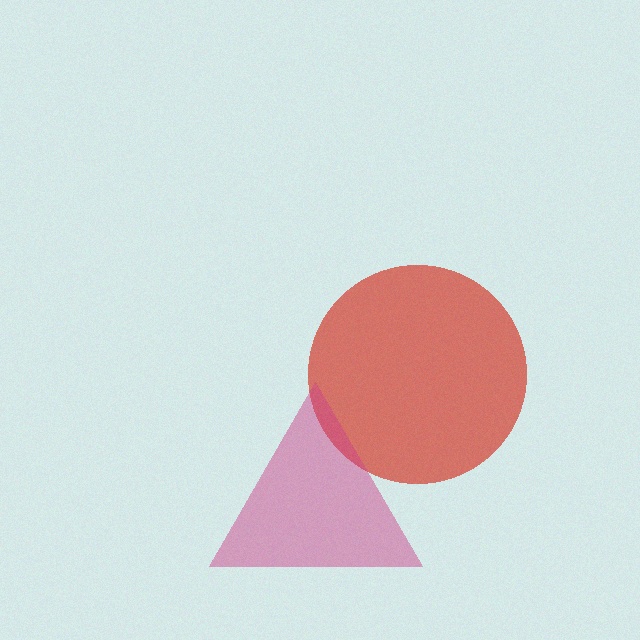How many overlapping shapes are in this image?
There are 2 overlapping shapes in the image.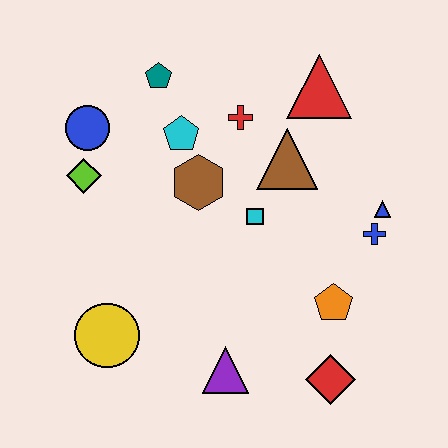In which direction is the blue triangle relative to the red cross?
The blue triangle is to the right of the red cross.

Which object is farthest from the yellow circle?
The red triangle is farthest from the yellow circle.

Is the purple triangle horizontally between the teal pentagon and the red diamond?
Yes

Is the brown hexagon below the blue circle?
Yes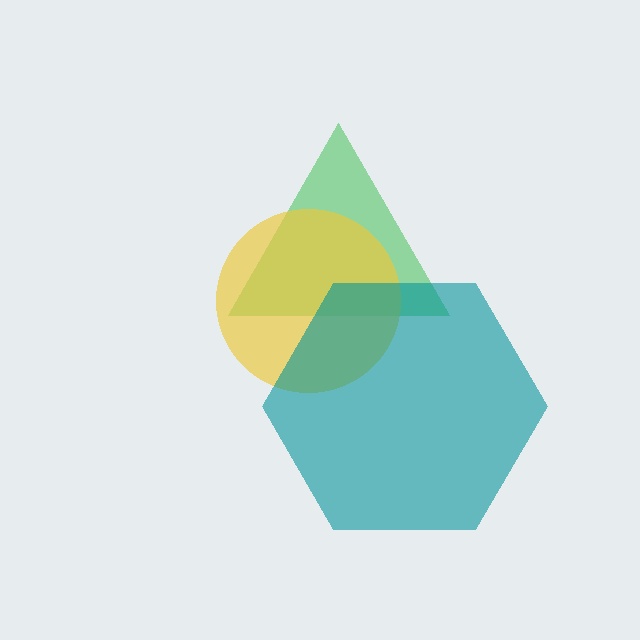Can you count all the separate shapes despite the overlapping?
Yes, there are 3 separate shapes.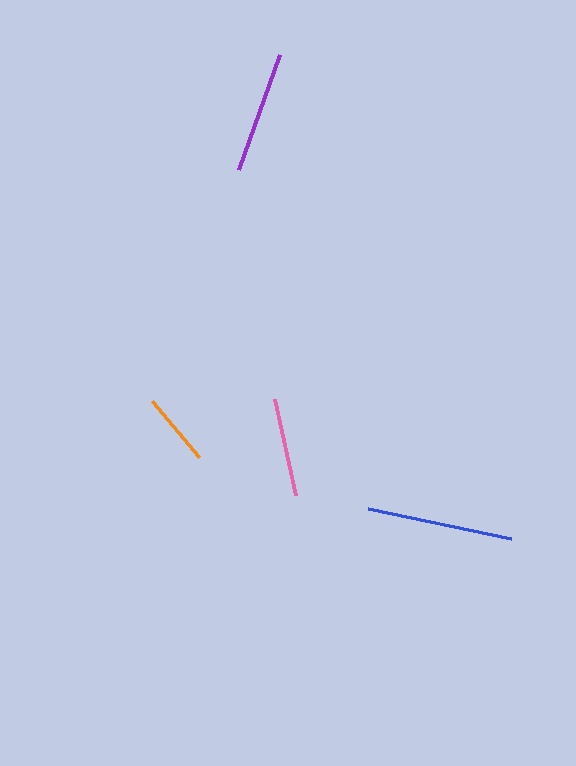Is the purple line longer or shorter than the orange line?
The purple line is longer than the orange line.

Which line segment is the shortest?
The orange line is the shortest at approximately 73 pixels.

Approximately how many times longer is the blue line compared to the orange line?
The blue line is approximately 2.0 times the length of the orange line.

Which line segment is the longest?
The blue line is the longest at approximately 146 pixels.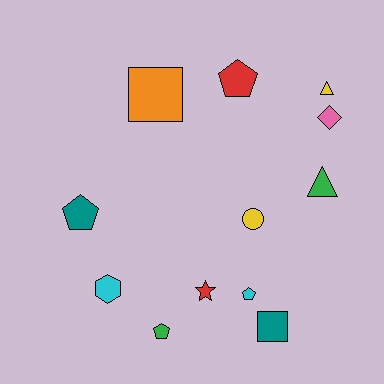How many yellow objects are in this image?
There are 2 yellow objects.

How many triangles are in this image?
There are 2 triangles.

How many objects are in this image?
There are 12 objects.